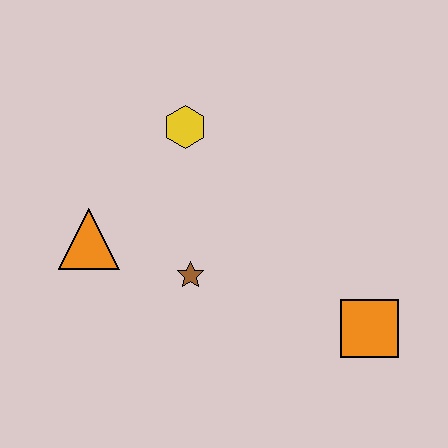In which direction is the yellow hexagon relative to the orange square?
The yellow hexagon is above the orange square.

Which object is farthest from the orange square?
The orange triangle is farthest from the orange square.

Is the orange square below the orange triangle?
Yes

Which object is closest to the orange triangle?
The brown star is closest to the orange triangle.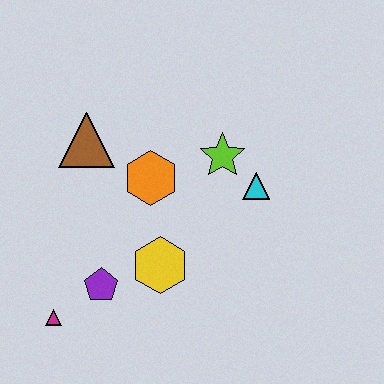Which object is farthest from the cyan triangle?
The magenta triangle is farthest from the cyan triangle.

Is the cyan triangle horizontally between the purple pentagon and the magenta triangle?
No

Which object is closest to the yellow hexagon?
The purple pentagon is closest to the yellow hexagon.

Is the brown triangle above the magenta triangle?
Yes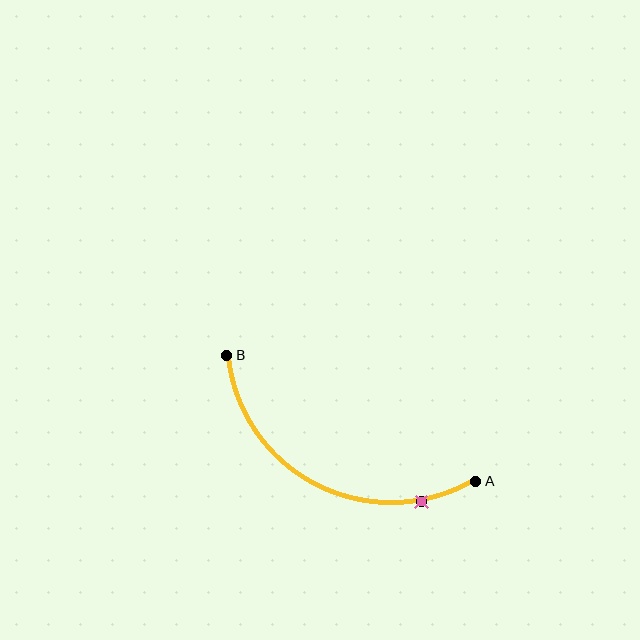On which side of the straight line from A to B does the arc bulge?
The arc bulges below the straight line connecting A and B.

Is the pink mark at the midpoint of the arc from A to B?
No. The pink mark lies on the arc but is closer to endpoint A. The arc midpoint would be at the point on the curve equidistant along the arc from both A and B.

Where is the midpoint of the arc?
The arc midpoint is the point on the curve farthest from the straight line joining A and B. It sits below that line.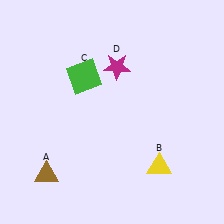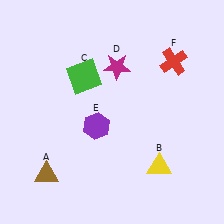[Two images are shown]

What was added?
A purple hexagon (E), a red cross (F) were added in Image 2.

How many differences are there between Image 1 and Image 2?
There are 2 differences between the two images.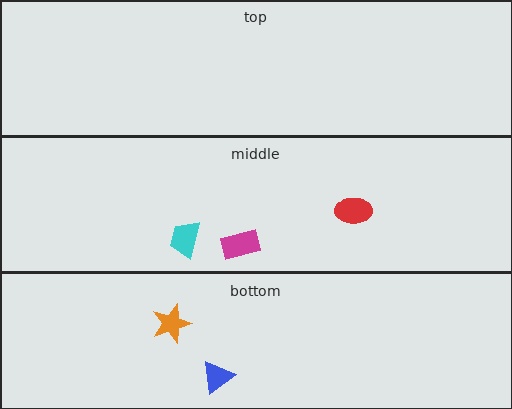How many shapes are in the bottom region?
2.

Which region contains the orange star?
The bottom region.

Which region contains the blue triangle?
The bottom region.